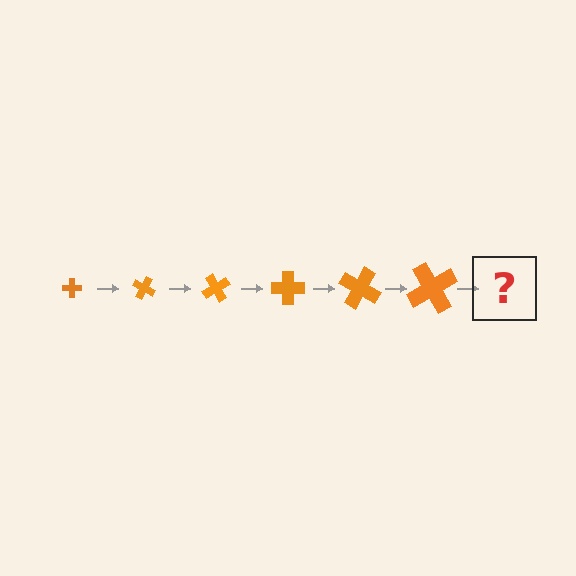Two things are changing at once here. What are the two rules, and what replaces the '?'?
The two rules are that the cross grows larger each step and it rotates 30 degrees each step. The '?' should be a cross, larger than the previous one and rotated 180 degrees from the start.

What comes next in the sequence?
The next element should be a cross, larger than the previous one and rotated 180 degrees from the start.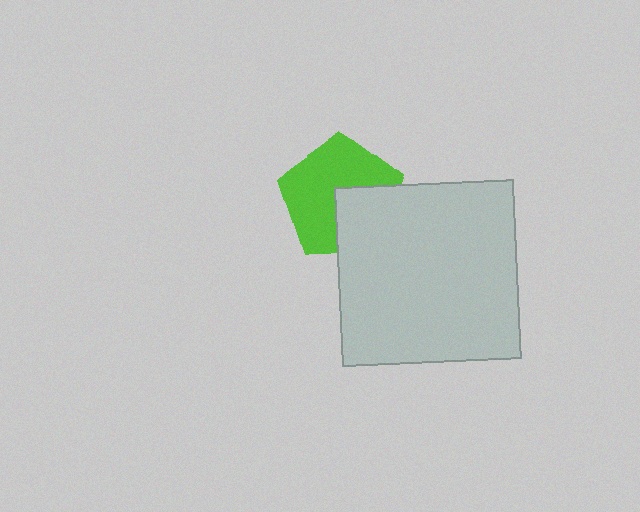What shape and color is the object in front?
The object in front is a light gray square.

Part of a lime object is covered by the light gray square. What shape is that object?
It is a pentagon.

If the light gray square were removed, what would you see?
You would see the complete lime pentagon.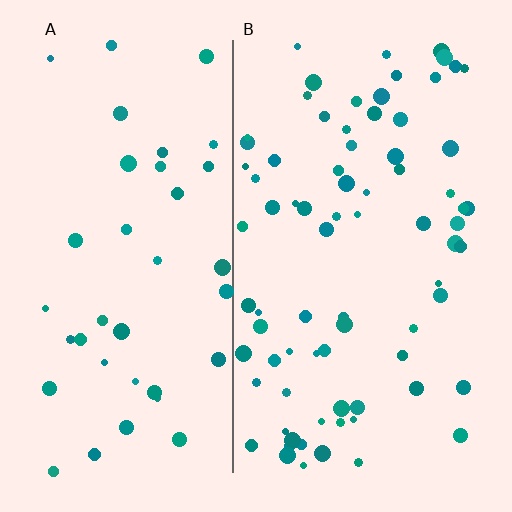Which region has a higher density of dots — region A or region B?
B (the right).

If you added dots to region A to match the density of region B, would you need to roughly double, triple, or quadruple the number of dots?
Approximately double.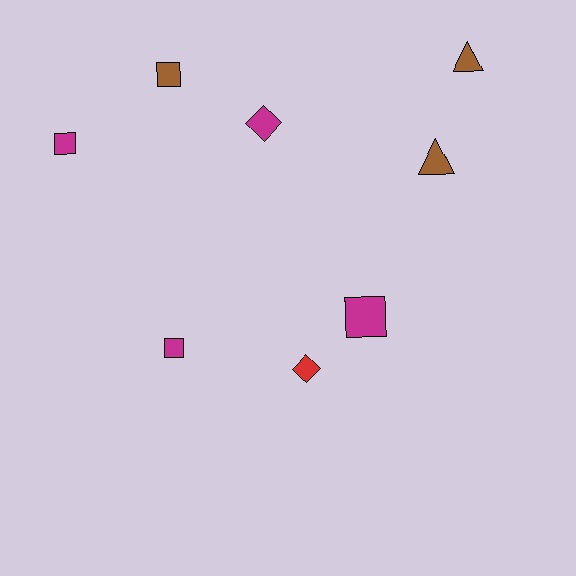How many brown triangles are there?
There are 2 brown triangles.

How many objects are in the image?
There are 8 objects.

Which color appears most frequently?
Magenta, with 4 objects.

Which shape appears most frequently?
Square, with 4 objects.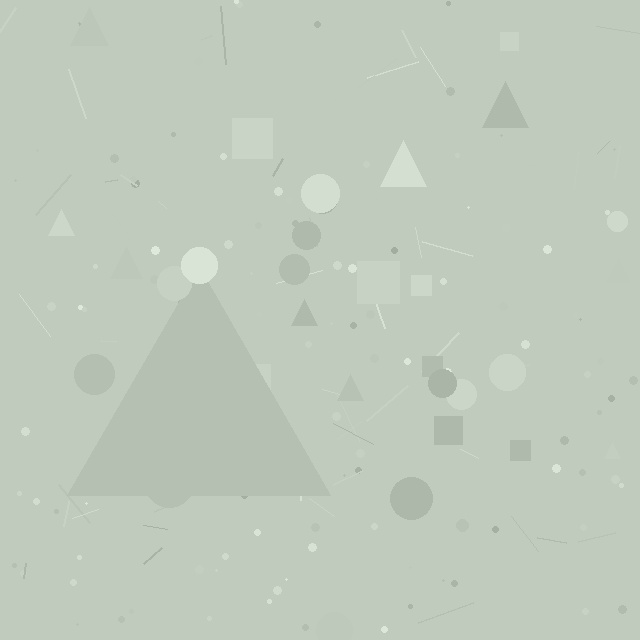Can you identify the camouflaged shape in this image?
The camouflaged shape is a triangle.